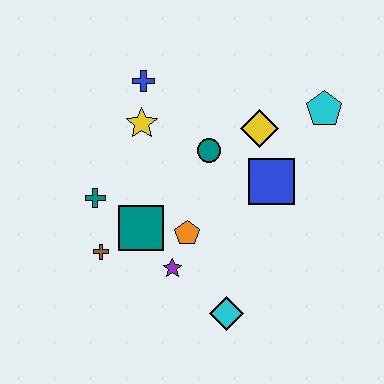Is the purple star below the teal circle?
Yes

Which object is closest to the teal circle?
The yellow diamond is closest to the teal circle.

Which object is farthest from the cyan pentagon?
The brown cross is farthest from the cyan pentagon.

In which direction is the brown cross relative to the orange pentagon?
The brown cross is to the left of the orange pentagon.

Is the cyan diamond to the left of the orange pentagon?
No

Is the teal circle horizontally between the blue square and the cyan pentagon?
No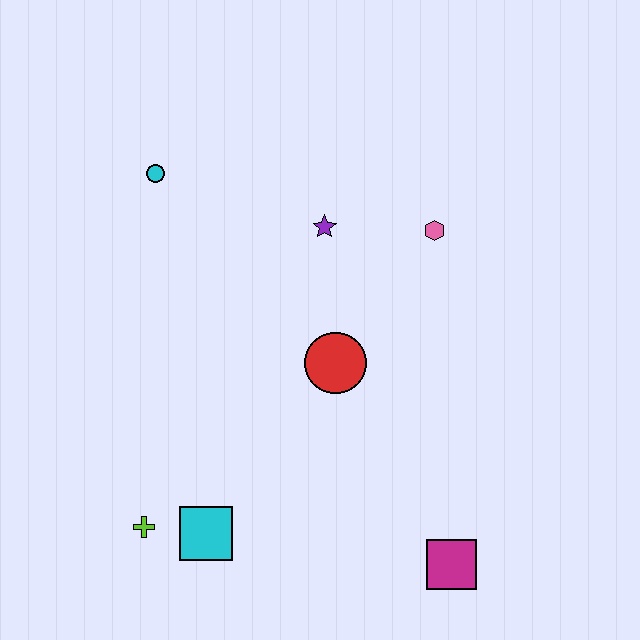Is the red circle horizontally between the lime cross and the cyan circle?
No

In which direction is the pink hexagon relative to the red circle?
The pink hexagon is above the red circle.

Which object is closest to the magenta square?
The red circle is closest to the magenta square.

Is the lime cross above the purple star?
No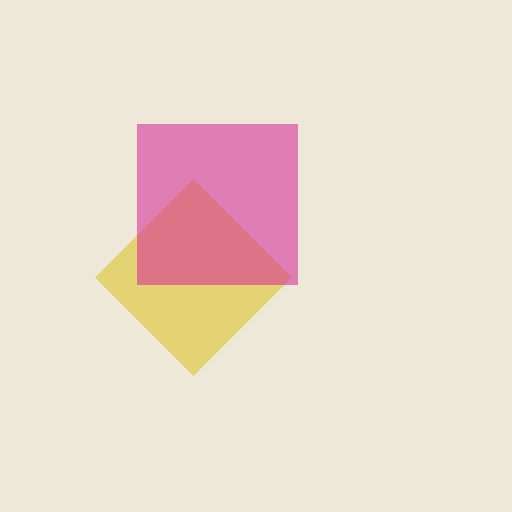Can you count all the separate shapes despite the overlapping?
Yes, there are 2 separate shapes.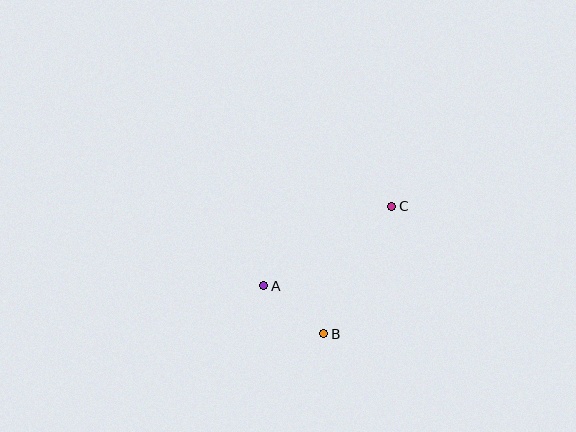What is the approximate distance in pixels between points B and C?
The distance between B and C is approximately 145 pixels.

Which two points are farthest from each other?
Points A and C are farthest from each other.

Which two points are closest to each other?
Points A and B are closest to each other.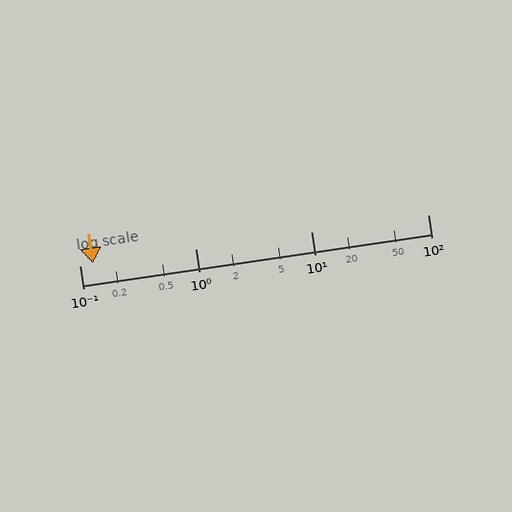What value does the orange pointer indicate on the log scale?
The pointer indicates approximately 0.13.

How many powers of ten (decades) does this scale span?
The scale spans 3 decades, from 0.1 to 100.